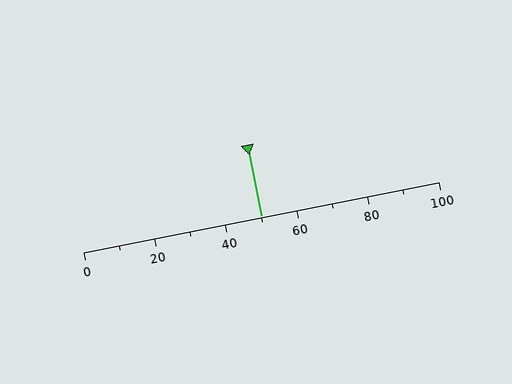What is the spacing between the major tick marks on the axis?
The major ticks are spaced 20 apart.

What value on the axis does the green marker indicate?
The marker indicates approximately 50.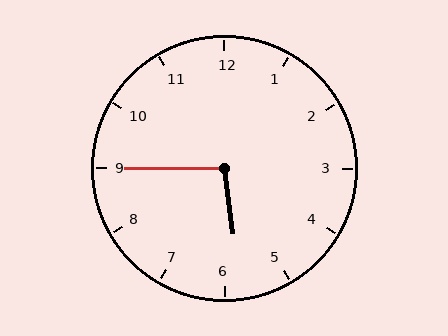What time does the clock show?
5:45.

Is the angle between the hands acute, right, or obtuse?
It is obtuse.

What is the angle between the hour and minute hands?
Approximately 98 degrees.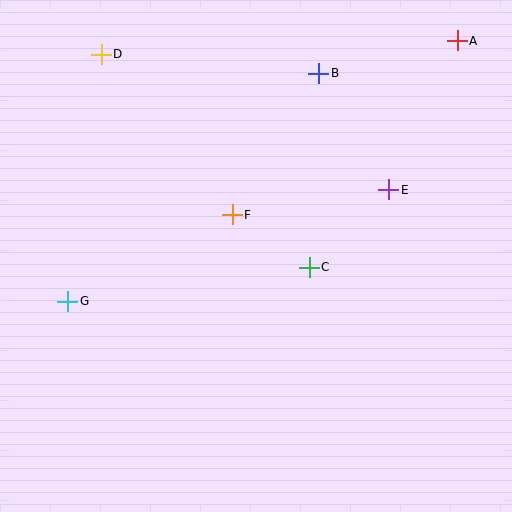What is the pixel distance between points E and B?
The distance between E and B is 136 pixels.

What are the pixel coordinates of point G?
Point G is at (68, 301).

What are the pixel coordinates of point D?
Point D is at (101, 54).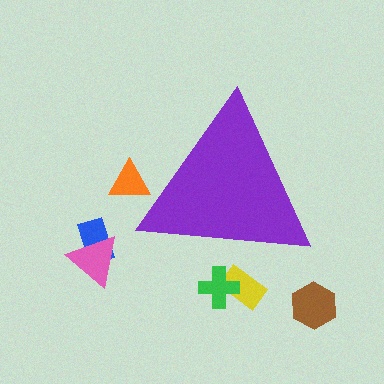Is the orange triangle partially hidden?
Yes, the orange triangle is partially hidden behind the purple triangle.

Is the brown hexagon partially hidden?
No, the brown hexagon is fully visible.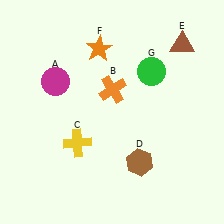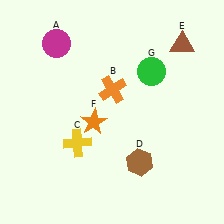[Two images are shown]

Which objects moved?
The objects that moved are: the magenta circle (A), the orange star (F).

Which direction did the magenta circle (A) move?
The magenta circle (A) moved up.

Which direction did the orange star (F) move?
The orange star (F) moved down.